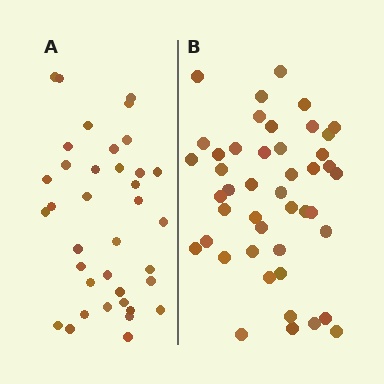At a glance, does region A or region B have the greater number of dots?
Region B (the right region) has more dots.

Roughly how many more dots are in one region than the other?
Region B has roughly 8 or so more dots than region A.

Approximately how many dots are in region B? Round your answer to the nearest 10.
About 40 dots. (The exact count is 45, which rounds to 40.)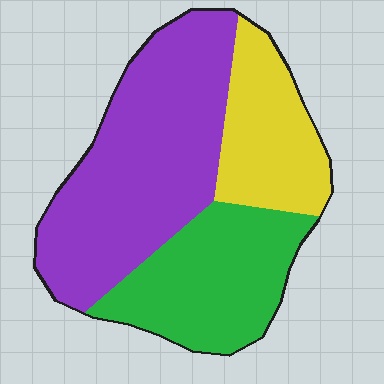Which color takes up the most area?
Purple, at roughly 50%.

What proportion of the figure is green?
Green covers around 30% of the figure.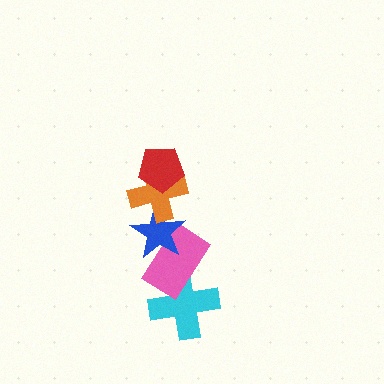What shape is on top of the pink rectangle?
The blue star is on top of the pink rectangle.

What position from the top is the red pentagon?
The red pentagon is 1st from the top.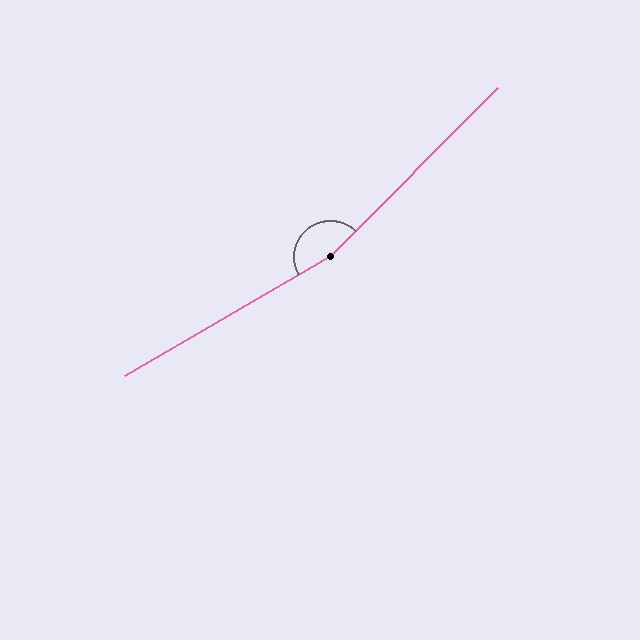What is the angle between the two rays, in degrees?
Approximately 165 degrees.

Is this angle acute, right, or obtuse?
It is obtuse.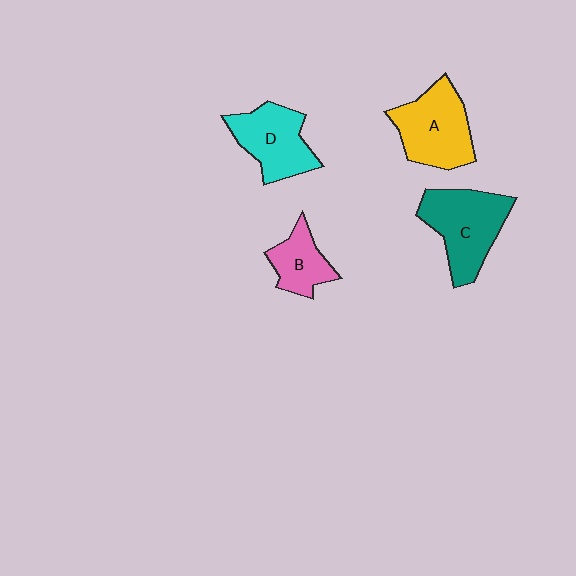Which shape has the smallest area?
Shape B (pink).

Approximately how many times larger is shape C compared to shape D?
Approximately 1.2 times.